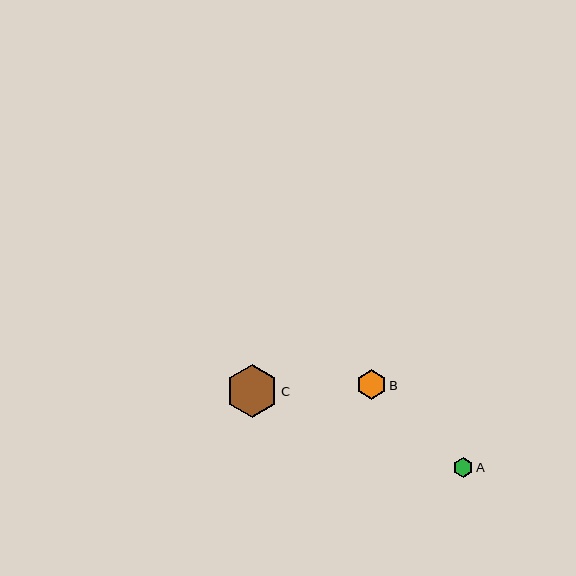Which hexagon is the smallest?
Hexagon A is the smallest with a size of approximately 20 pixels.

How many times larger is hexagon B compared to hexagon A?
Hexagon B is approximately 1.5 times the size of hexagon A.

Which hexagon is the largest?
Hexagon C is the largest with a size of approximately 53 pixels.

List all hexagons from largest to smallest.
From largest to smallest: C, B, A.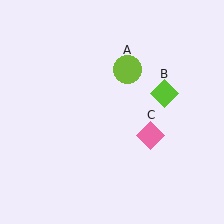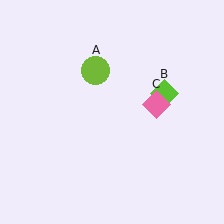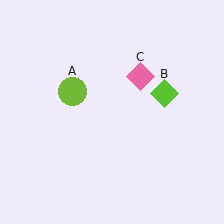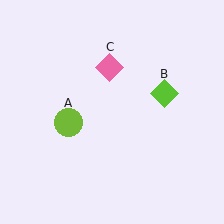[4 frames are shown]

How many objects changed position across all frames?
2 objects changed position: lime circle (object A), pink diamond (object C).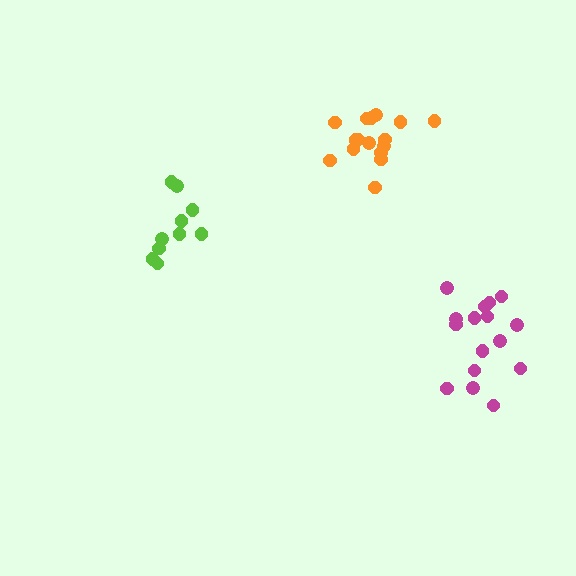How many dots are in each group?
Group 1: 10 dots, Group 2: 16 dots, Group 3: 16 dots (42 total).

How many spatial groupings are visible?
There are 3 spatial groupings.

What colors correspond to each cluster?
The clusters are colored: lime, magenta, orange.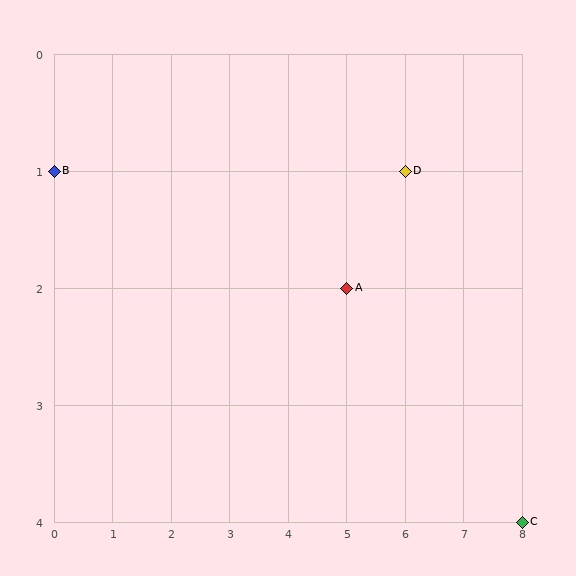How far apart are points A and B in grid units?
Points A and B are 5 columns and 1 row apart (about 5.1 grid units diagonally).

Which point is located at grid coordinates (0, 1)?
Point B is at (0, 1).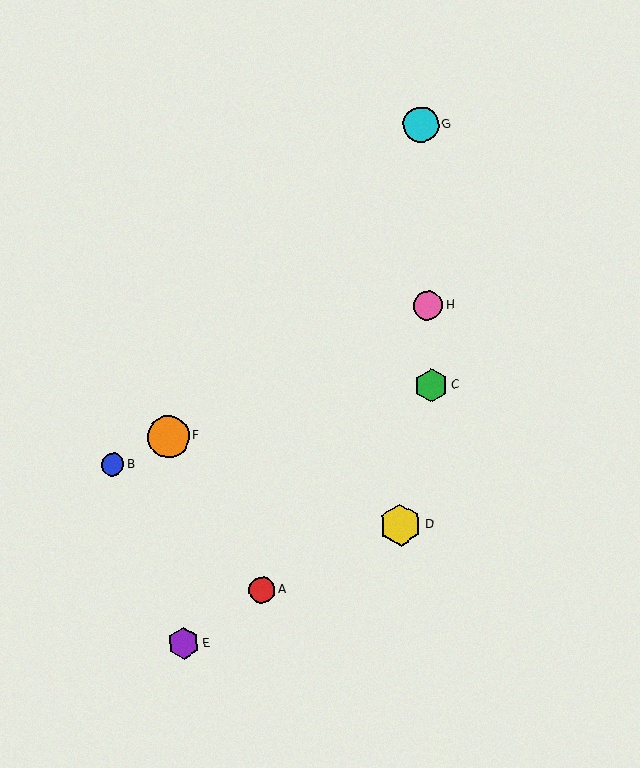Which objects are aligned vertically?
Objects C, G, H are aligned vertically.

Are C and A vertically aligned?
No, C is at x≈432 and A is at x≈262.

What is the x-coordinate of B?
Object B is at x≈113.